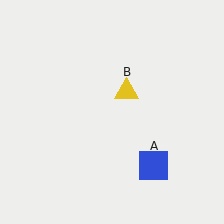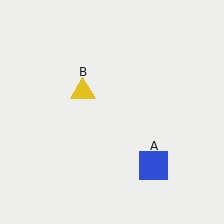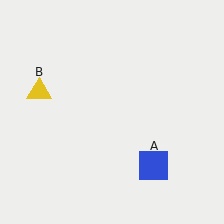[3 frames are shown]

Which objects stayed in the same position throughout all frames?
Blue square (object A) remained stationary.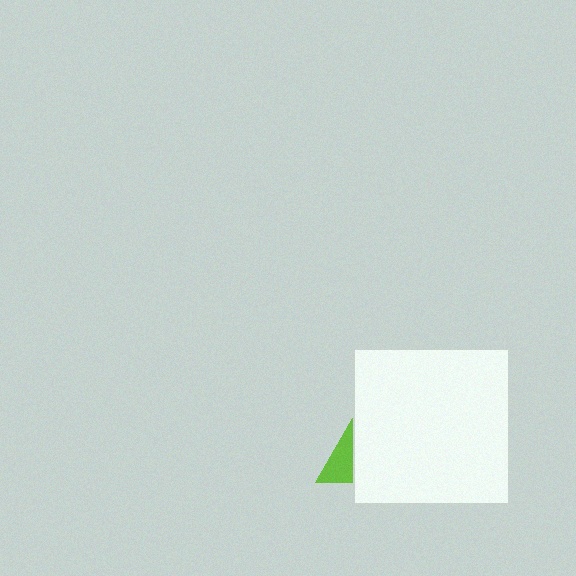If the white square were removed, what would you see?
You would see the complete lime triangle.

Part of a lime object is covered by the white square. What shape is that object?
It is a triangle.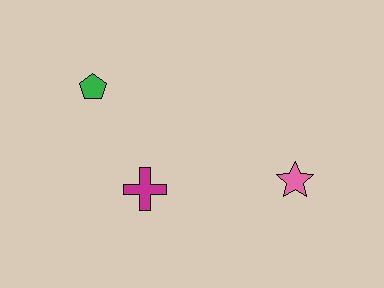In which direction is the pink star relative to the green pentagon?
The pink star is to the right of the green pentagon.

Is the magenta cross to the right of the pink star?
No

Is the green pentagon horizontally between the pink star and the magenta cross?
No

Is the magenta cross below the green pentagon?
Yes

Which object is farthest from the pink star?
The green pentagon is farthest from the pink star.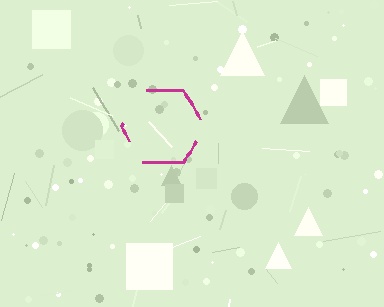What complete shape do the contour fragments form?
The contour fragments form a hexagon.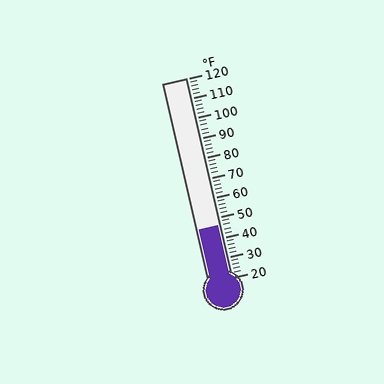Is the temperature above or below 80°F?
The temperature is below 80°F.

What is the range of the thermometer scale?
The thermometer scale ranges from 20°F to 120°F.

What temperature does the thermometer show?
The thermometer shows approximately 46°F.